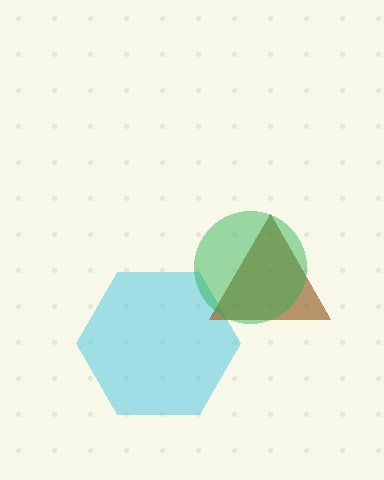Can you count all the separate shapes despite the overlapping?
Yes, there are 3 separate shapes.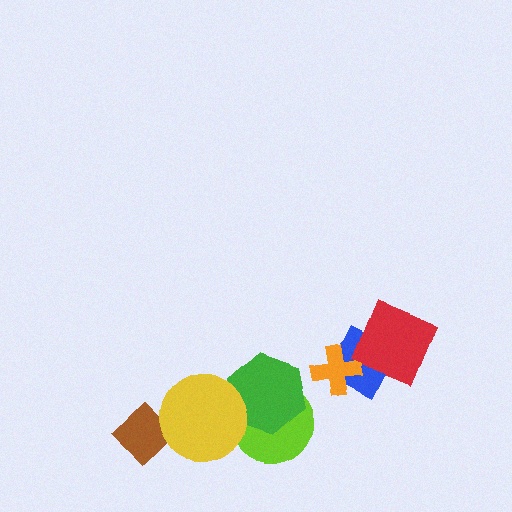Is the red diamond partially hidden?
No, no other shape covers it.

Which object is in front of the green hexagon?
The yellow circle is in front of the green hexagon.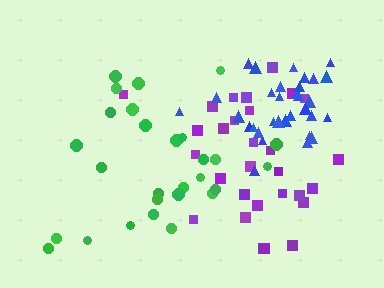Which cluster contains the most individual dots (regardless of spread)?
Blue (32).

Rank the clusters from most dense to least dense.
blue, purple, green.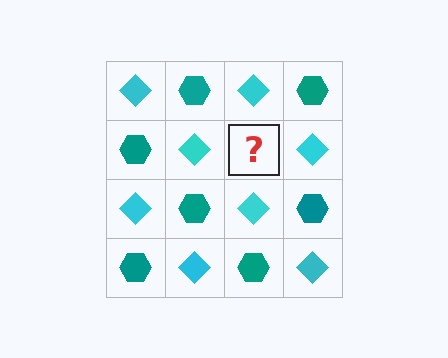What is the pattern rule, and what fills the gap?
The rule is that it alternates cyan diamond and teal hexagon in a checkerboard pattern. The gap should be filled with a teal hexagon.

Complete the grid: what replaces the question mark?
The question mark should be replaced with a teal hexagon.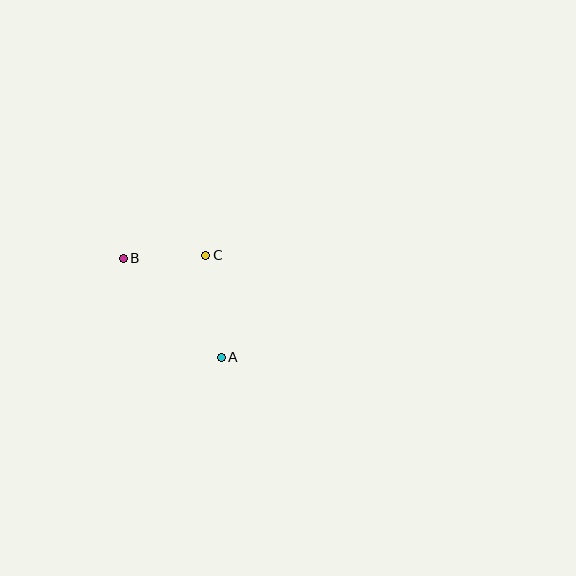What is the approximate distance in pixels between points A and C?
The distance between A and C is approximately 103 pixels.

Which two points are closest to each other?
Points B and C are closest to each other.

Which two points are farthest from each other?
Points A and B are farthest from each other.